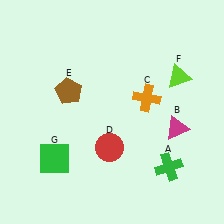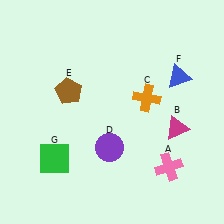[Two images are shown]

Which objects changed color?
A changed from green to pink. D changed from red to purple. F changed from lime to blue.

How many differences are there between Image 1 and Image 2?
There are 3 differences between the two images.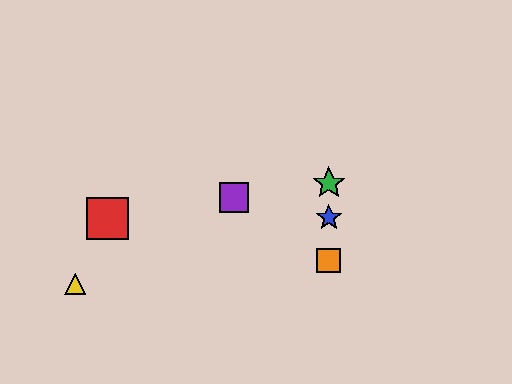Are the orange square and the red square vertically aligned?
No, the orange square is at x≈329 and the red square is at x≈108.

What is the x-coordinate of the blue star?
The blue star is at x≈329.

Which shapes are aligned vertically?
The blue star, the green star, the orange square are aligned vertically.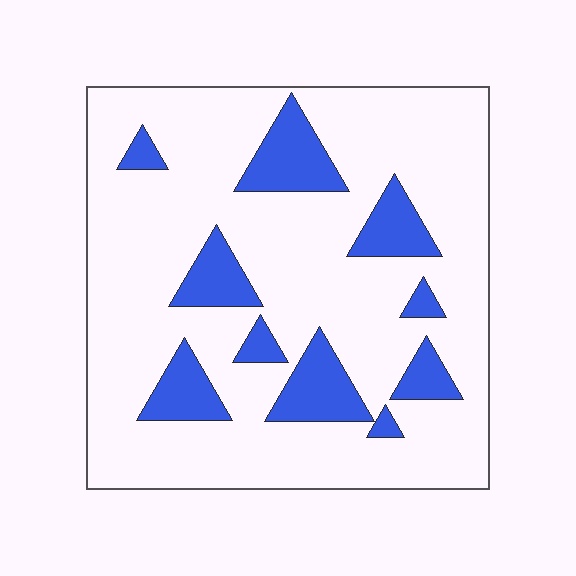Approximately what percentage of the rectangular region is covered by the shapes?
Approximately 20%.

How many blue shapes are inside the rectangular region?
10.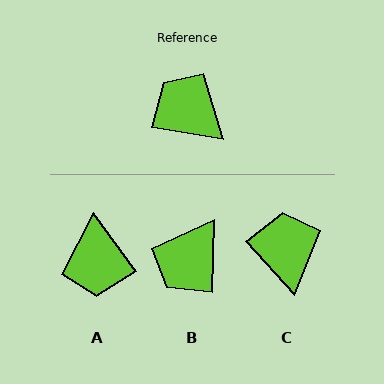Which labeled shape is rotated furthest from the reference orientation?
A, about 136 degrees away.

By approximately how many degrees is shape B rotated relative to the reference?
Approximately 99 degrees counter-clockwise.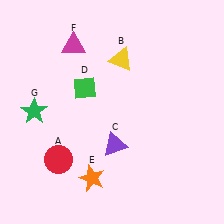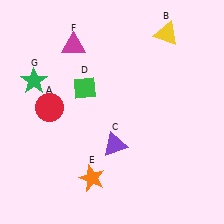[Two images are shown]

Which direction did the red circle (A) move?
The red circle (A) moved up.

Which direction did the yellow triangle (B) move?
The yellow triangle (B) moved right.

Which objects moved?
The objects that moved are: the red circle (A), the yellow triangle (B), the green star (G).